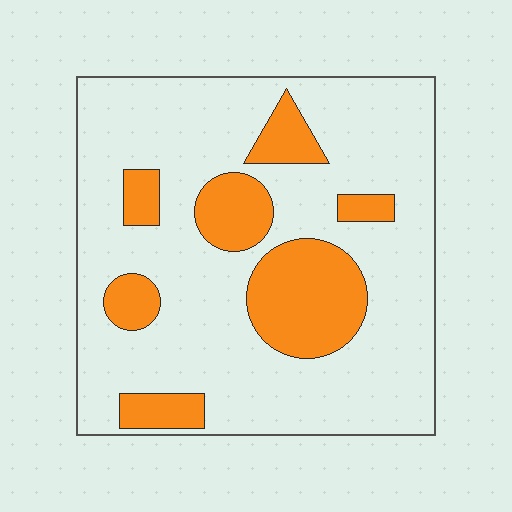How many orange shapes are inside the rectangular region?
7.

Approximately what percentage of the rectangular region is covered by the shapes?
Approximately 25%.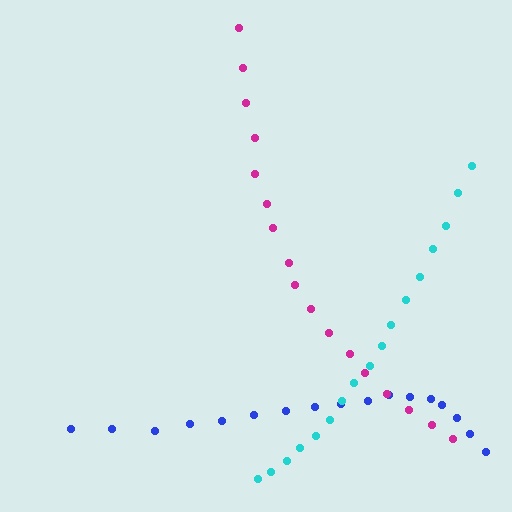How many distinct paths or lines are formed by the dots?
There are 3 distinct paths.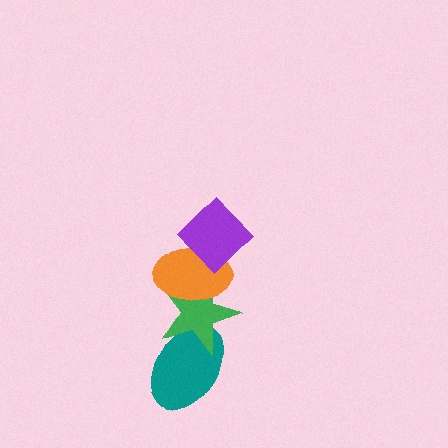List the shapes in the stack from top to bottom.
From top to bottom: the purple diamond, the orange ellipse, the green star, the teal ellipse.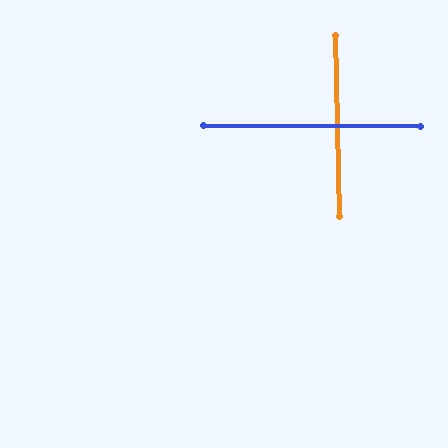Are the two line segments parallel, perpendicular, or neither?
Perpendicular — they meet at approximately 89°.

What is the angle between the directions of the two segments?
Approximately 89 degrees.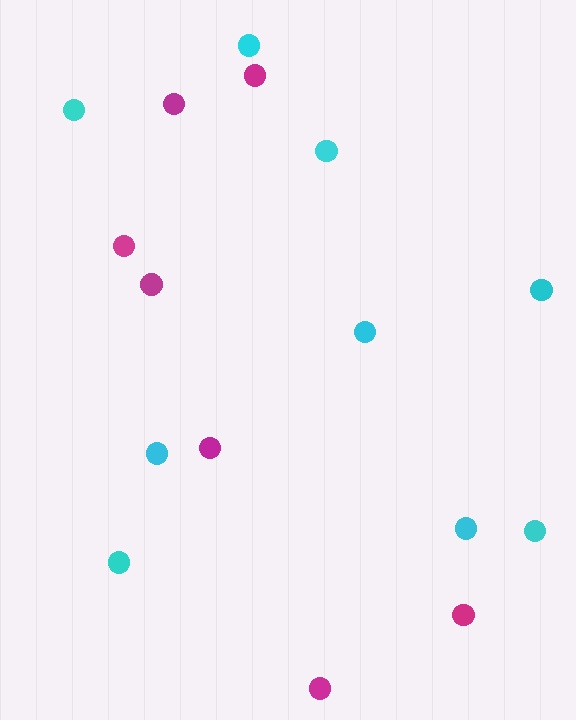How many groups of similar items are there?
There are 2 groups: one group of cyan circles (9) and one group of magenta circles (7).